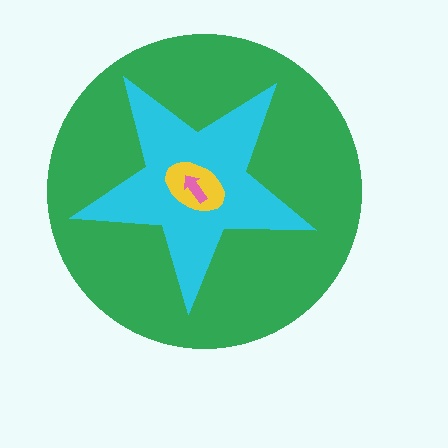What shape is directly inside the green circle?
The cyan star.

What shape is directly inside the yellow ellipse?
The pink arrow.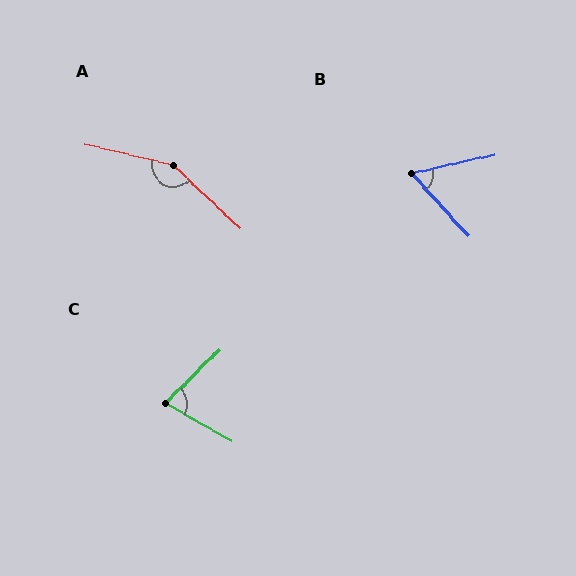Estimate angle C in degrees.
Approximately 74 degrees.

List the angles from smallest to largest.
B (61°), C (74°), A (150°).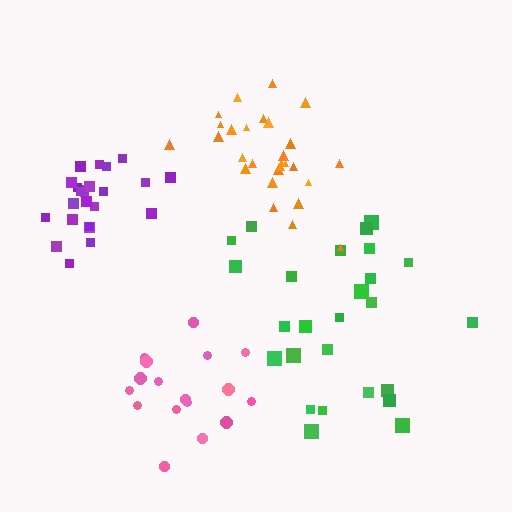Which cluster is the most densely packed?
Purple.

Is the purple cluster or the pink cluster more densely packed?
Purple.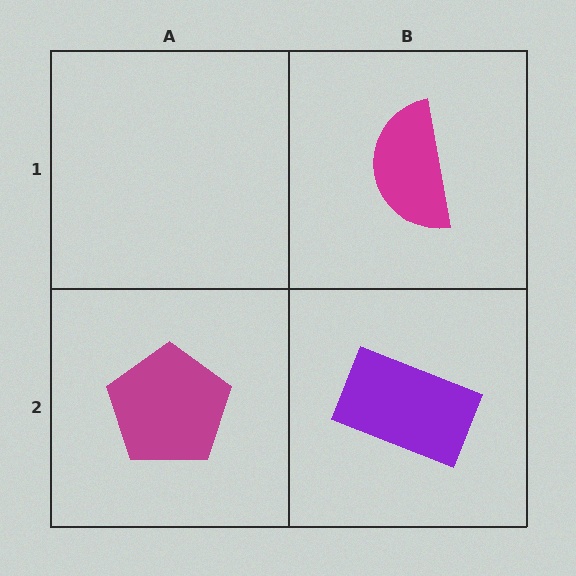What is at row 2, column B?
A purple rectangle.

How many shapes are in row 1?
1 shape.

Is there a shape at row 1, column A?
No, that cell is empty.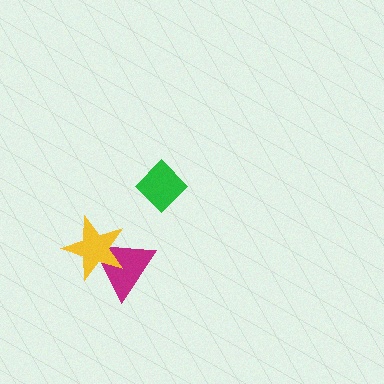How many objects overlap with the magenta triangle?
1 object overlaps with the magenta triangle.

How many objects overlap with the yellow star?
1 object overlaps with the yellow star.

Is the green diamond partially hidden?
No, no other shape covers it.